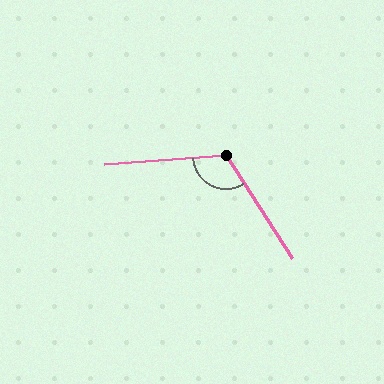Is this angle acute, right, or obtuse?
It is obtuse.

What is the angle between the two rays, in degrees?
Approximately 119 degrees.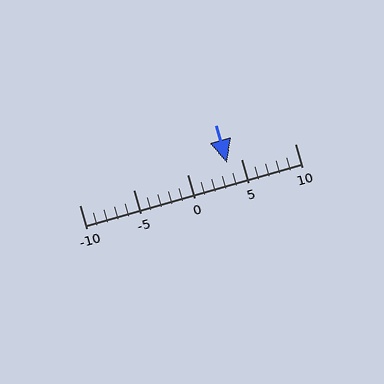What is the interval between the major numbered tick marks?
The major tick marks are spaced 5 units apart.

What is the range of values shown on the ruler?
The ruler shows values from -10 to 10.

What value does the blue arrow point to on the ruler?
The blue arrow points to approximately 4.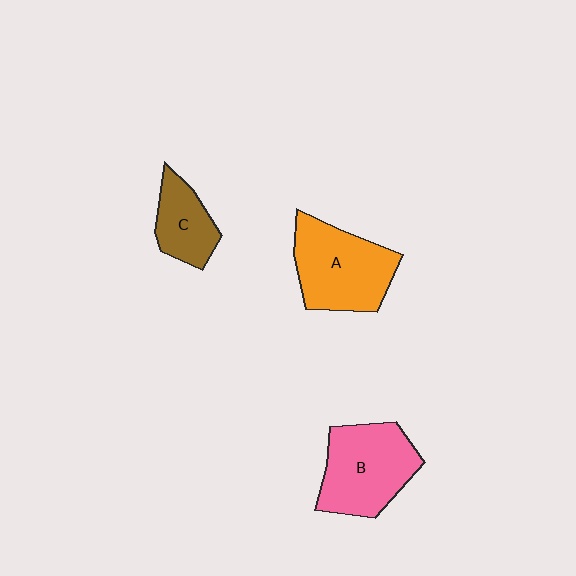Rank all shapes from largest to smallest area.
From largest to smallest: A (orange), B (pink), C (brown).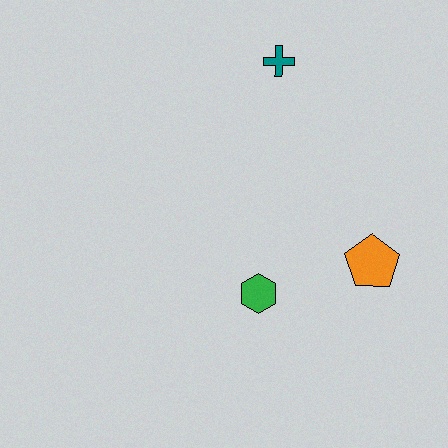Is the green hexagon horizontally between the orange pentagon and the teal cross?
No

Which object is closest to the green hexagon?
The orange pentagon is closest to the green hexagon.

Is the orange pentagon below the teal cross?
Yes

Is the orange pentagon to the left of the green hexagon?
No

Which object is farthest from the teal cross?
The green hexagon is farthest from the teal cross.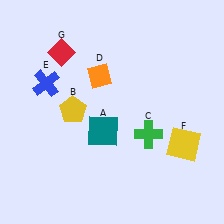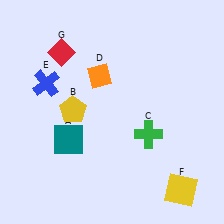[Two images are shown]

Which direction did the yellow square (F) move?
The yellow square (F) moved down.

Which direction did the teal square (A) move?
The teal square (A) moved left.